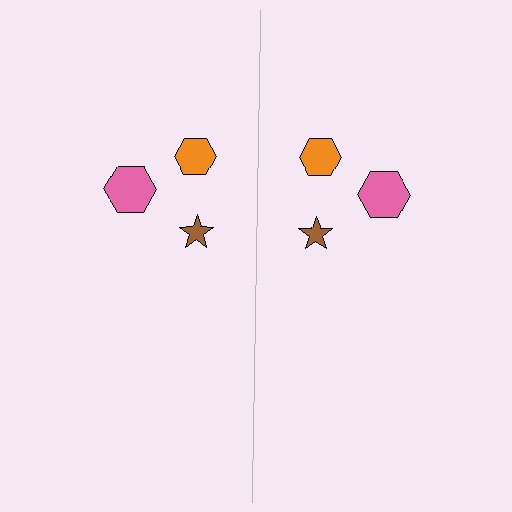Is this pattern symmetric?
Yes, this pattern has bilateral (reflection) symmetry.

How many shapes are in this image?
There are 6 shapes in this image.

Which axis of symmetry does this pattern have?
The pattern has a vertical axis of symmetry running through the center of the image.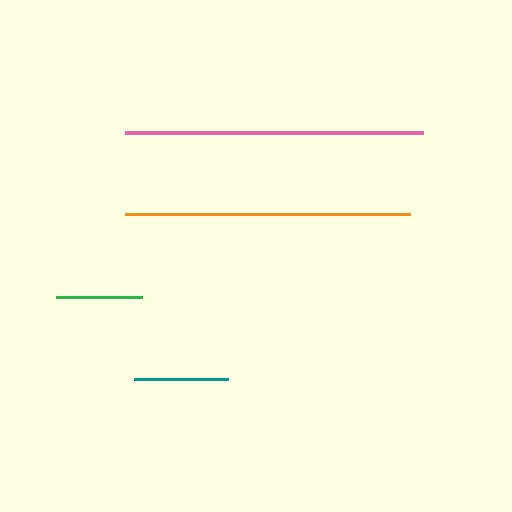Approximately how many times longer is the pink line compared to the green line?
The pink line is approximately 3.5 times the length of the green line.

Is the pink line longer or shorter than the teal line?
The pink line is longer than the teal line.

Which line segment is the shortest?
The green line is the shortest at approximately 86 pixels.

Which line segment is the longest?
The pink line is the longest at approximately 298 pixels.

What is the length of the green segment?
The green segment is approximately 86 pixels long.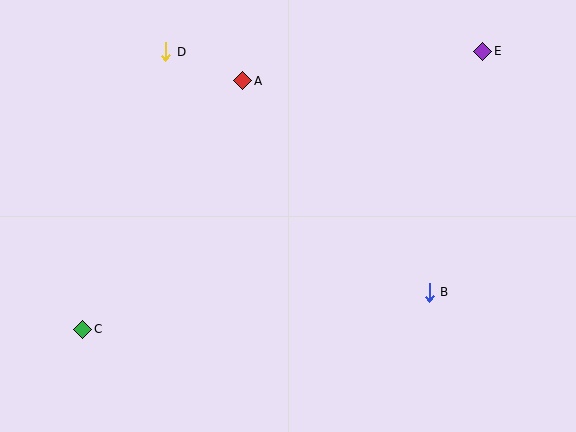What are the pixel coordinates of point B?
Point B is at (429, 292).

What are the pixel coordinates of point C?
Point C is at (83, 329).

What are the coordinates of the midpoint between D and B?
The midpoint between D and B is at (297, 172).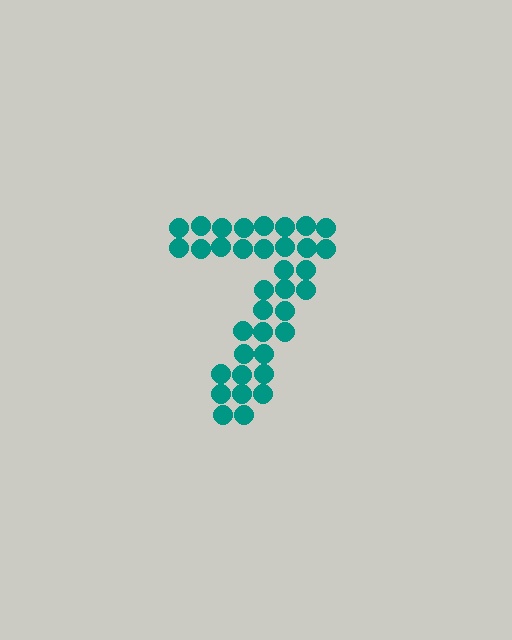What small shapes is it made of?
It is made of small circles.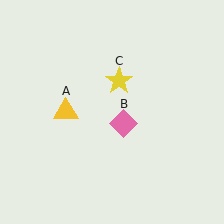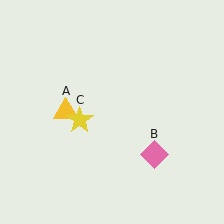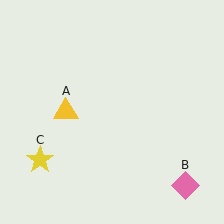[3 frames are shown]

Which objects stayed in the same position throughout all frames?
Yellow triangle (object A) remained stationary.